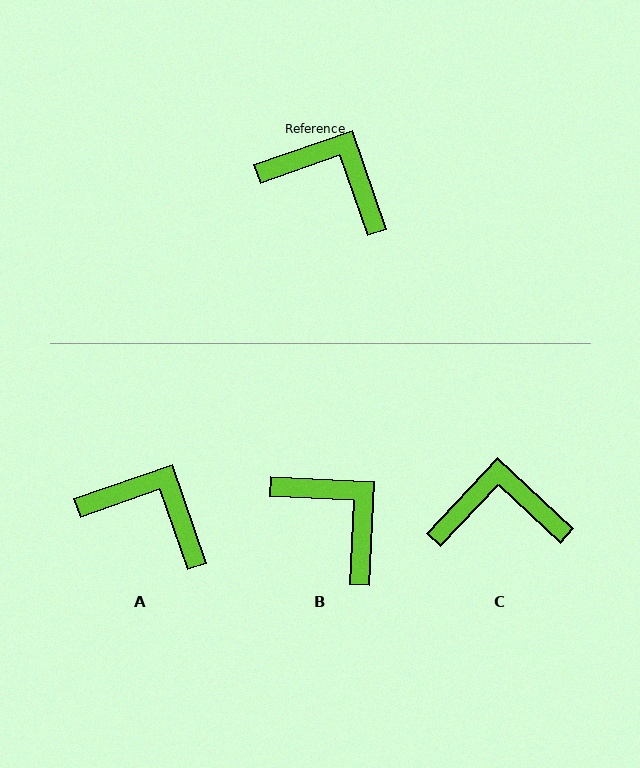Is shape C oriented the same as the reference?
No, it is off by about 27 degrees.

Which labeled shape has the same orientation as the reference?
A.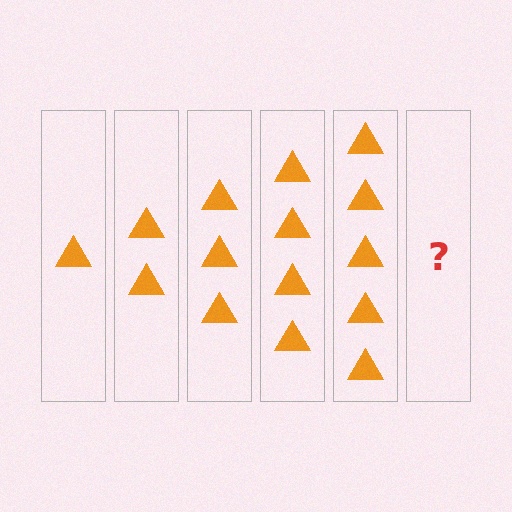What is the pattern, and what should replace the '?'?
The pattern is that each step adds one more triangle. The '?' should be 6 triangles.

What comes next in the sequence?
The next element should be 6 triangles.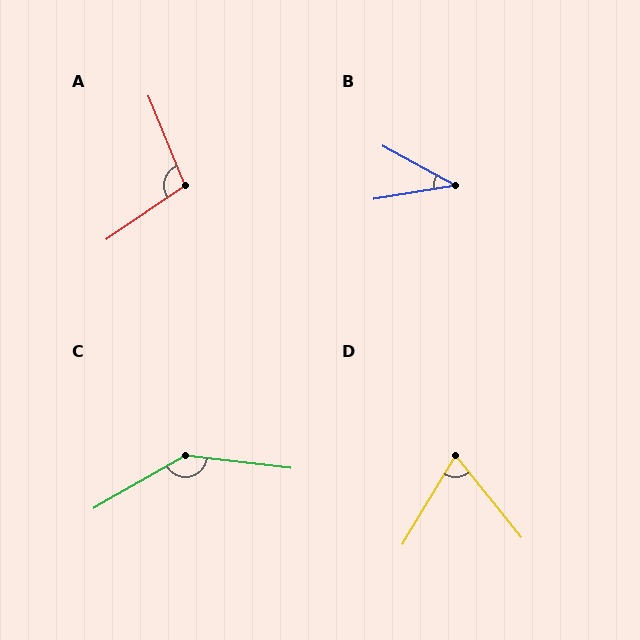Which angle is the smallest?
B, at approximately 38 degrees.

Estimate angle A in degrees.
Approximately 102 degrees.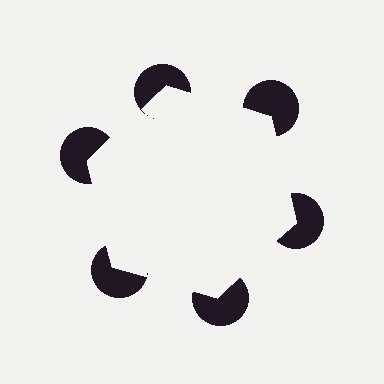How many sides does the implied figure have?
6 sides.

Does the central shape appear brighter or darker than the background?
It typically appears slightly brighter than the background, even though no actual brightness change is drawn.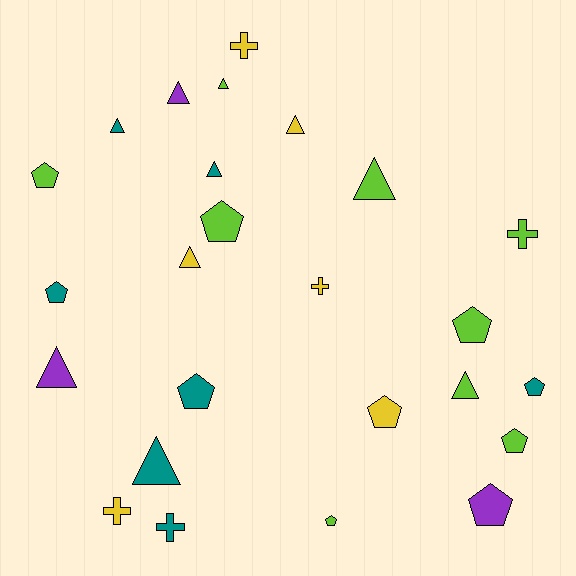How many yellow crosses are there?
There are 3 yellow crosses.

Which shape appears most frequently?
Triangle, with 10 objects.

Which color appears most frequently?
Lime, with 9 objects.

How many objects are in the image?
There are 25 objects.